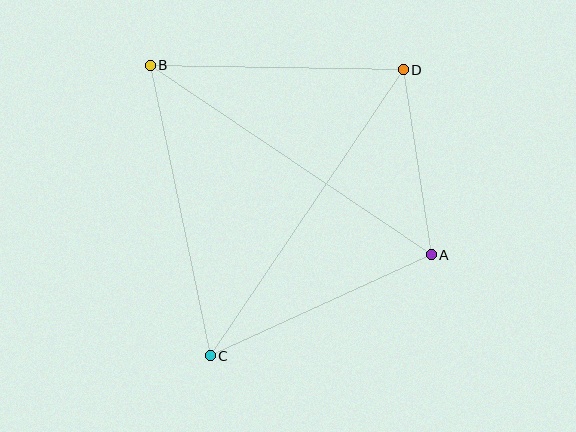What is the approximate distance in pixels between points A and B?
The distance between A and B is approximately 339 pixels.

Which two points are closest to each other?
Points A and D are closest to each other.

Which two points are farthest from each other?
Points C and D are farthest from each other.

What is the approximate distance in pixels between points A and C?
The distance between A and C is approximately 243 pixels.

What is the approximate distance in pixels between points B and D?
The distance between B and D is approximately 253 pixels.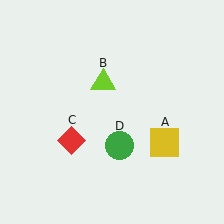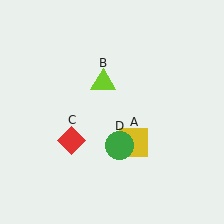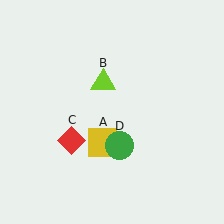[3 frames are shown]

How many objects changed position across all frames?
1 object changed position: yellow square (object A).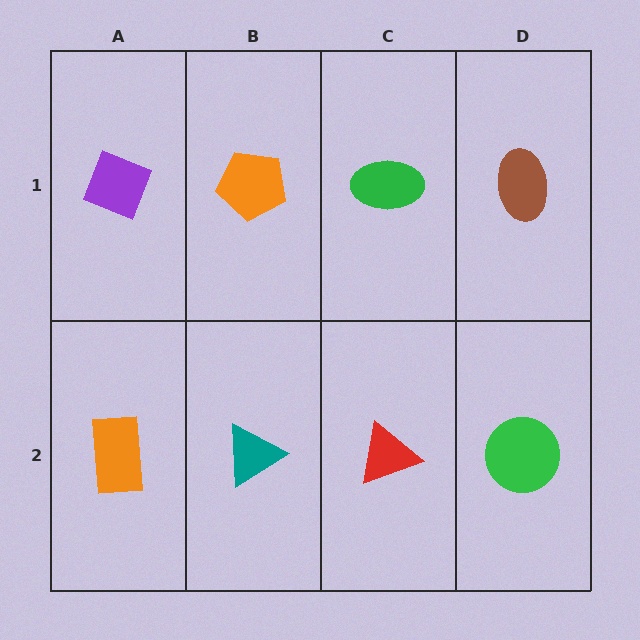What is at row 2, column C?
A red triangle.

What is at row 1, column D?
A brown ellipse.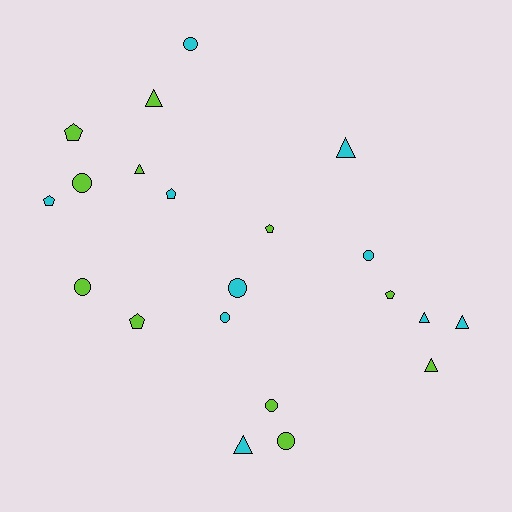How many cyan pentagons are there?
There are 2 cyan pentagons.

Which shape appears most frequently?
Circle, with 8 objects.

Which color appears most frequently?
Lime, with 11 objects.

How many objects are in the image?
There are 21 objects.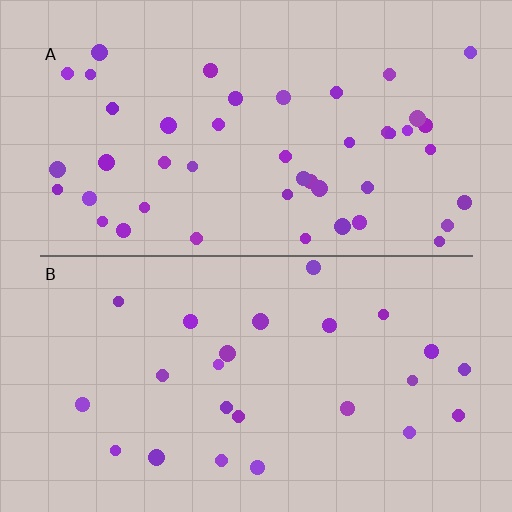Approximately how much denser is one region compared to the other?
Approximately 1.9× — region A over region B.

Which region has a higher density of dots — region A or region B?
A (the top).